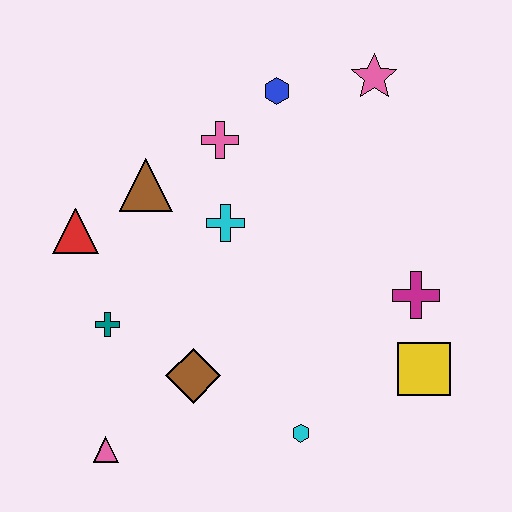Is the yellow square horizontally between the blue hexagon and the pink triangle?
No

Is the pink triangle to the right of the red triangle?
Yes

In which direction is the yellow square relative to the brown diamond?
The yellow square is to the right of the brown diamond.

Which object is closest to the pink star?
The blue hexagon is closest to the pink star.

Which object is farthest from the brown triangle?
The yellow square is farthest from the brown triangle.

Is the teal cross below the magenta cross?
Yes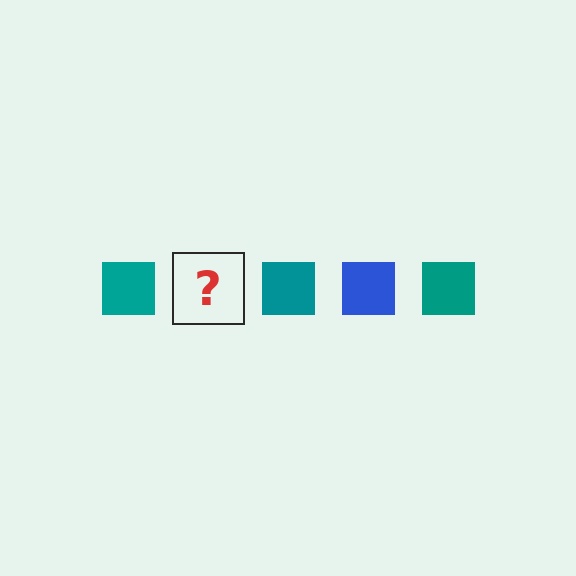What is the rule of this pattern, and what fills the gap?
The rule is that the pattern cycles through teal, blue squares. The gap should be filled with a blue square.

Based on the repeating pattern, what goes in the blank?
The blank should be a blue square.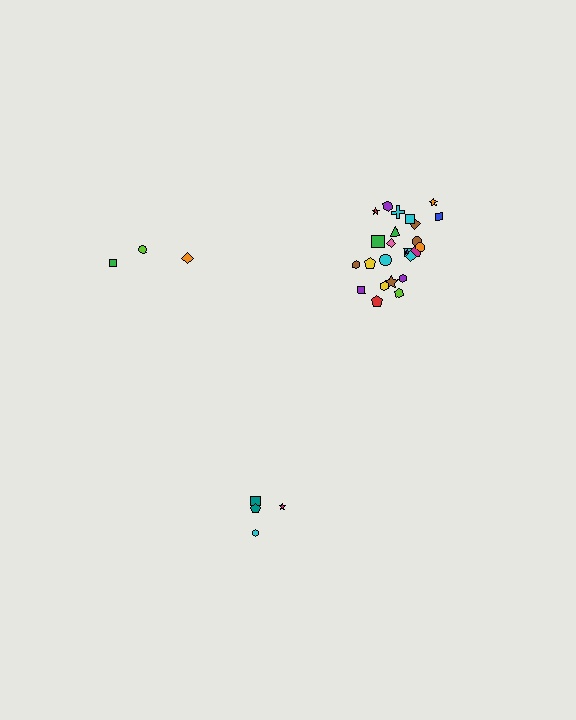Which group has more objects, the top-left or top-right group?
The top-right group.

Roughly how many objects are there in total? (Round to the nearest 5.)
Roughly 30 objects in total.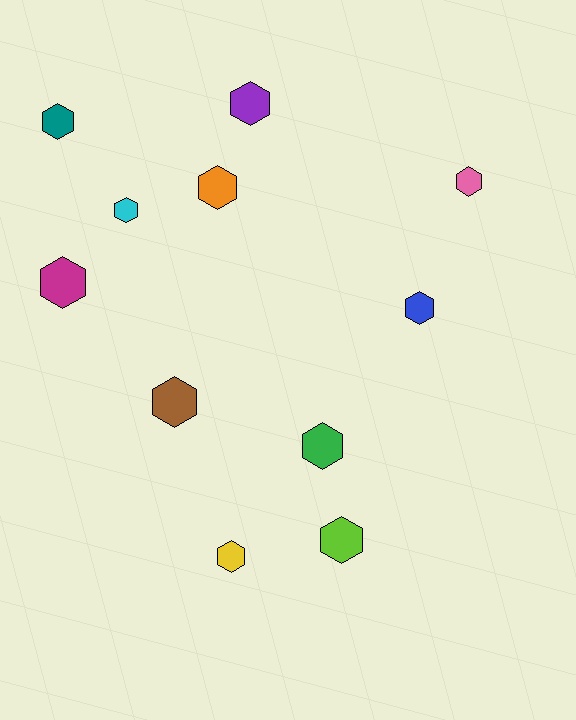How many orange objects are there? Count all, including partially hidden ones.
There is 1 orange object.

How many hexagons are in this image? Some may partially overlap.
There are 11 hexagons.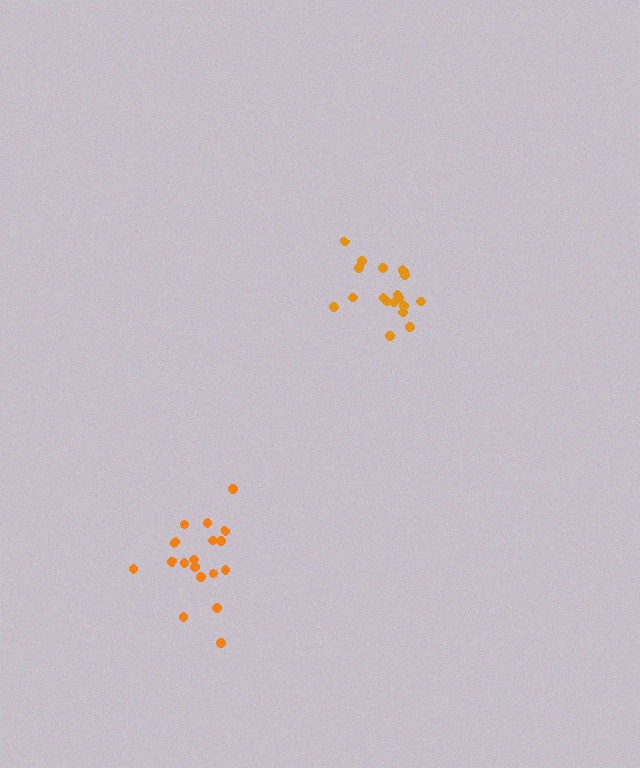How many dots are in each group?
Group 1: 19 dots, Group 2: 19 dots (38 total).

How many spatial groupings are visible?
There are 2 spatial groupings.